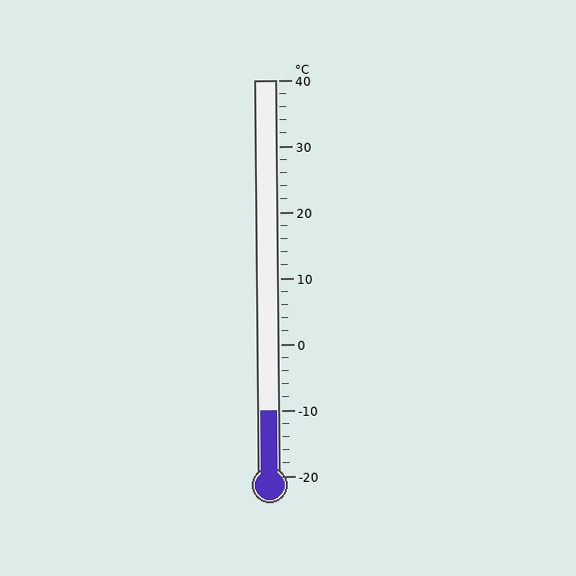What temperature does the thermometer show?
The thermometer shows approximately -10°C.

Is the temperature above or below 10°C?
The temperature is below 10°C.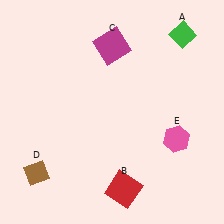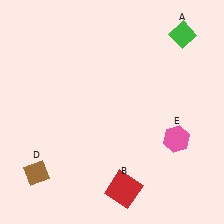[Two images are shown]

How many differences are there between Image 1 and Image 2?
There is 1 difference between the two images.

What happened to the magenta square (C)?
The magenta square (C) was removed in Image 2. It was in the top-right area of Image 1.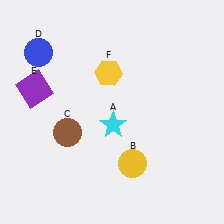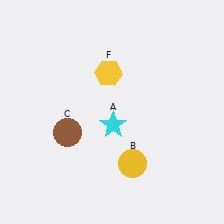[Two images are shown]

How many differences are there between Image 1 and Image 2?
There are 2 differences between the two images.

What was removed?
The blue circle (D), the purple square (E) were removed in Image 2.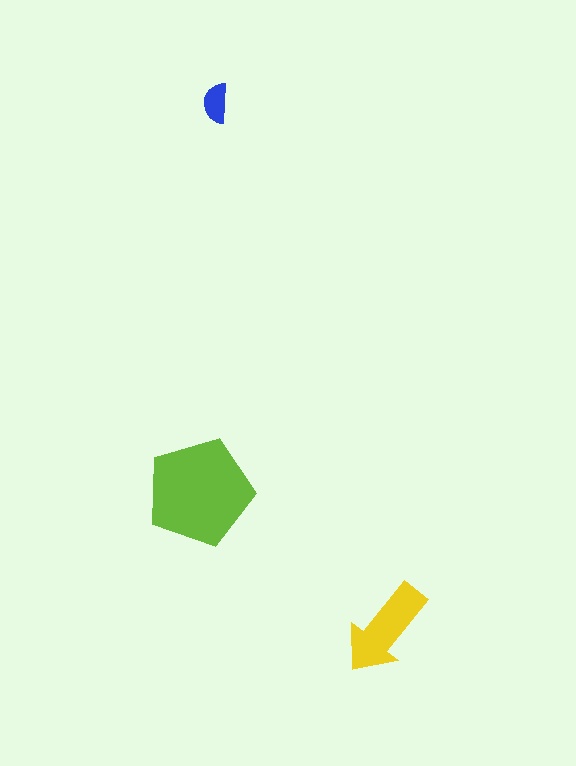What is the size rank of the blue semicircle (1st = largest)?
3rd.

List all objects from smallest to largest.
The blue semicircle, the yellow arrow, the lime pentagon.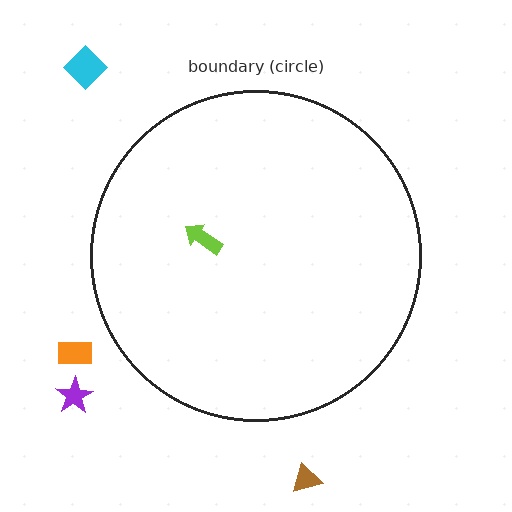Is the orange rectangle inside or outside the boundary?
Outside.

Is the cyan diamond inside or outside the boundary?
Outside.